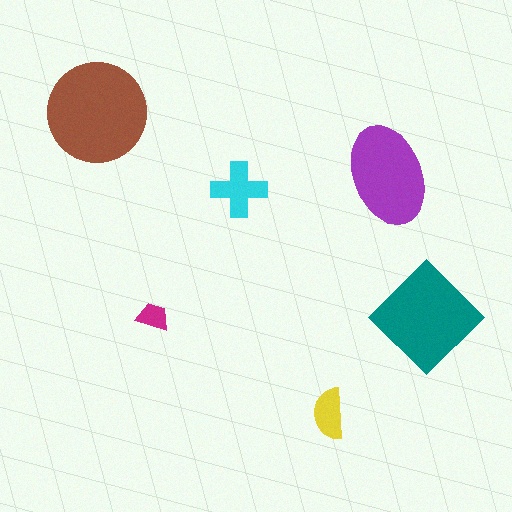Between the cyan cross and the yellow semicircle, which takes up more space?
The cyan cross.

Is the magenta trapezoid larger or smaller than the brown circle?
Smaller.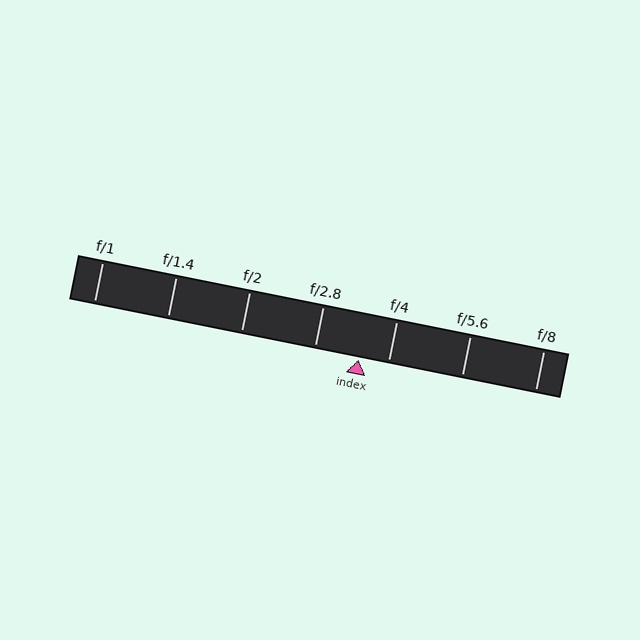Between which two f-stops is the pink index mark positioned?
The index mark is between f/2.8 and f/4.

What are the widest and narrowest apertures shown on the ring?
The widest aperture shown is f/1 and the narrowest is f/8.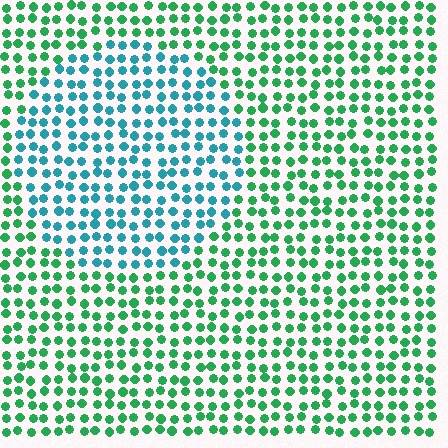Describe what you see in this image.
The image is filled with small green elements in a uniform arrangement. A circle-shaped region is visible where the elements are tinted to a slightly different hue, forming a subtle color boundary.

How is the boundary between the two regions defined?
The boundary is defined purely by a slight shift in hue (about 45 degrees). Spacing, size, and orientation are identical on both sides.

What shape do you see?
I see a circle.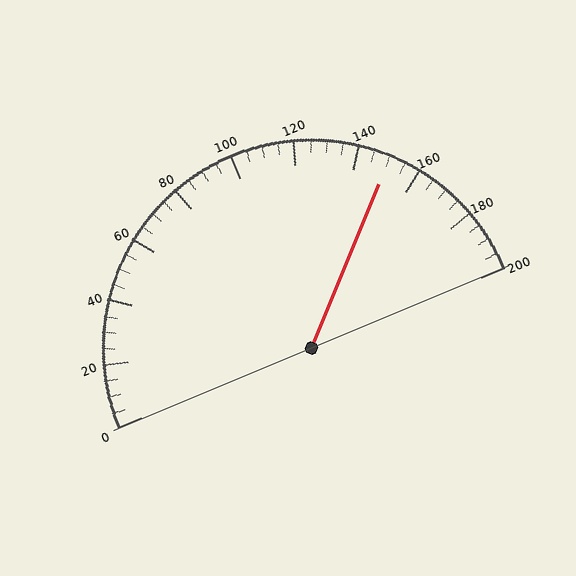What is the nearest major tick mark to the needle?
The nearest major tick mark is 160.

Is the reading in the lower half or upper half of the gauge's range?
The reading is in the upper half of the range (0 to 200).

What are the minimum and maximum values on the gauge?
The gauge ranges from 0 to 200.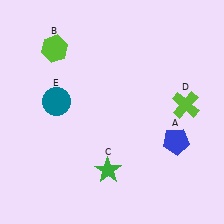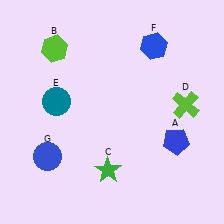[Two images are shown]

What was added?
A blue hexagon (F), a blue circle (G) were added in Image 2.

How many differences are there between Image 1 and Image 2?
There are 2 differences between the two images.